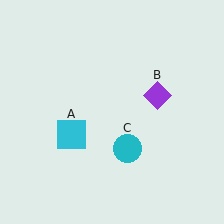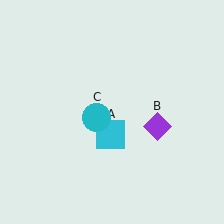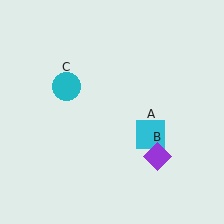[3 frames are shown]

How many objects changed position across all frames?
3 objects changed position: cyan square (object A), purple diamond (object B), cyan circle (object C).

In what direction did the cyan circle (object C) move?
The cyan circle (object C) moved up and to the left.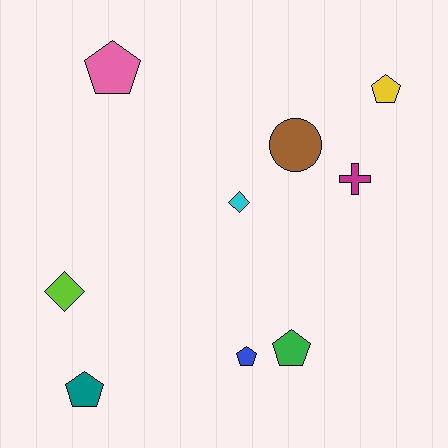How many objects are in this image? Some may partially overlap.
There are 9 objects.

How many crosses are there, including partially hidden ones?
There is 1 cross.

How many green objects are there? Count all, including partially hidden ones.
There is 1 green object.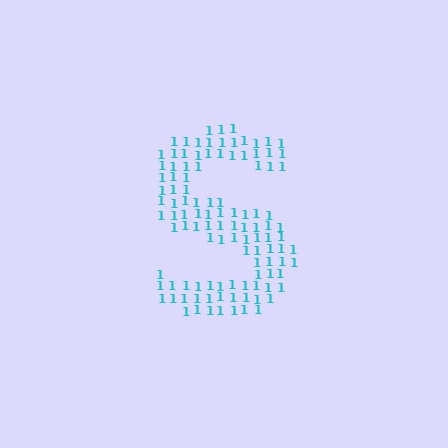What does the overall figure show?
The overall figure shows the letter S.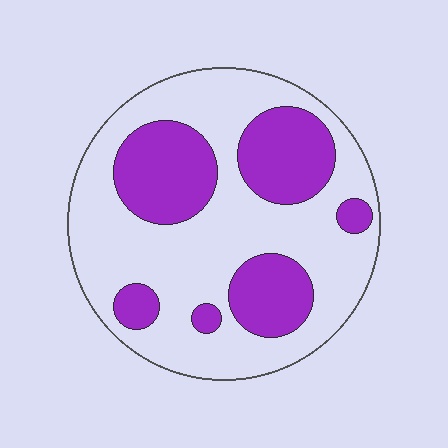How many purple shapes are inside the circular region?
6.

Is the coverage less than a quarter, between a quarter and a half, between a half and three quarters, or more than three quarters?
Between a quarter and a half.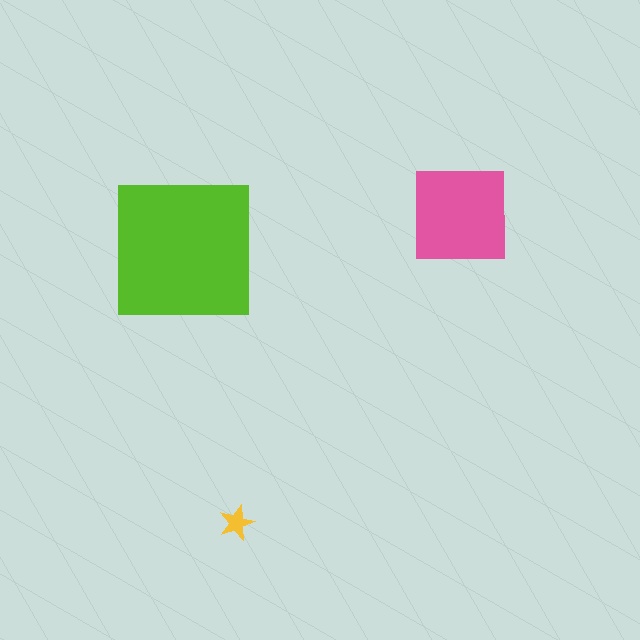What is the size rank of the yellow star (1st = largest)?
3rd.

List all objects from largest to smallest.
The lime square, the pink square, the yellow star.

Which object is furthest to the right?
The pink square is rightmost.